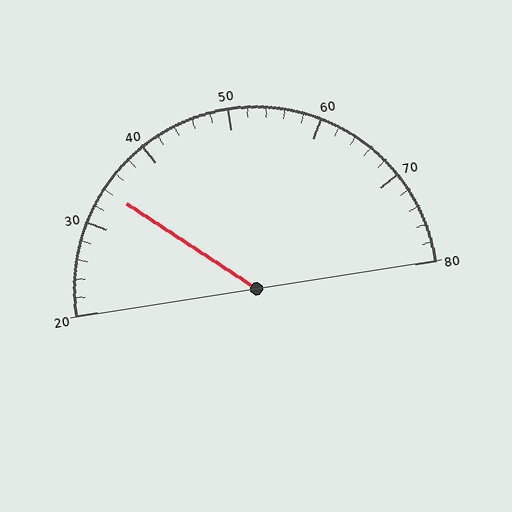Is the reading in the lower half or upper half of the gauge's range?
The reading is in the lower half of the range (20 to 80).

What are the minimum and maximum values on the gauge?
The gauge ranges from 20 to 80.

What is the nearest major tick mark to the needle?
The nearest major tick mark is 30.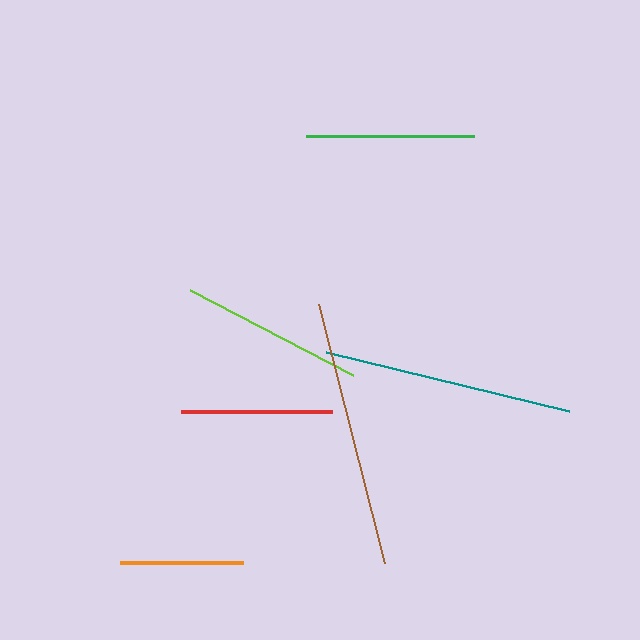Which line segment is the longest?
The brown line is the longest at approximately 267 pixels.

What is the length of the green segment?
The green segment is approximately 168 pixels long.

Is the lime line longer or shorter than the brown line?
The brown line is longer than the lime line.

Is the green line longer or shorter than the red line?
The green line is longer than the red line.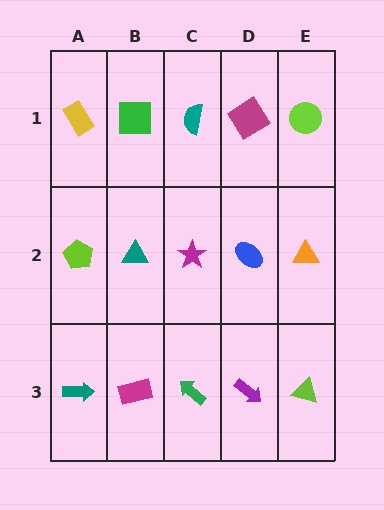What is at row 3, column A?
A teal arrow.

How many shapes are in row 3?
5 shapes.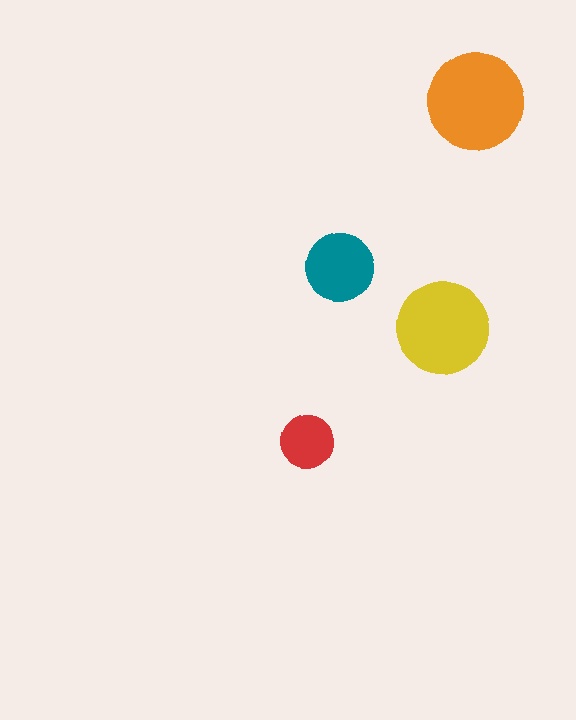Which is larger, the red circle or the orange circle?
The orange one.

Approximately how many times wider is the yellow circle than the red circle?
About 1.5 times wider.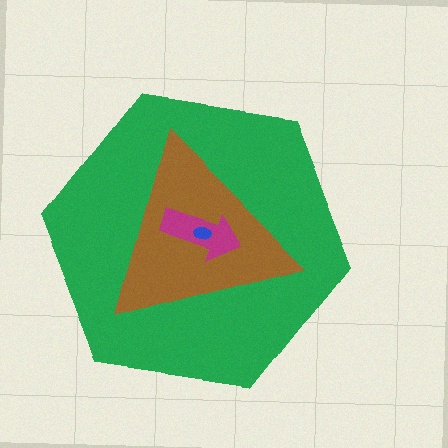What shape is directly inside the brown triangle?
The magenta arrow.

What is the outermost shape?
The green hexagon.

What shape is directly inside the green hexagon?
The brown triangle.